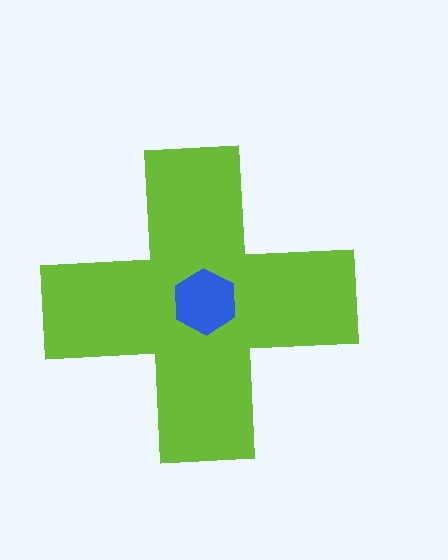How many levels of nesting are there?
2.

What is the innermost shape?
The blue hexagon.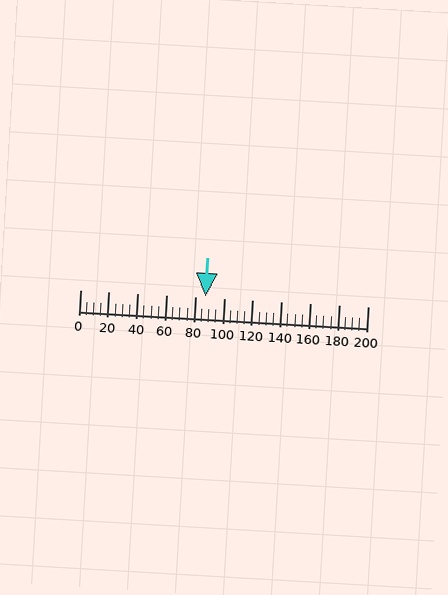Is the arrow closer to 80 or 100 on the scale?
The arrow is closer to 80.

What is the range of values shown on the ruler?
The ruler shows values from 0 to 200.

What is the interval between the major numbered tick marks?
The major tick marks are spaced 20 units apart.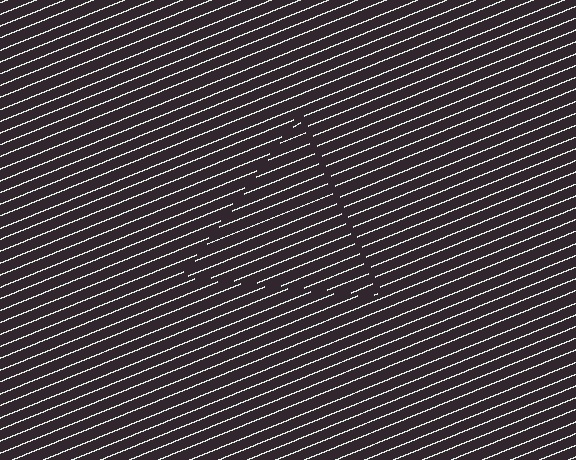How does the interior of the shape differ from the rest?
The interior of the shape contains the same grating, shifted by half a period — the contour is defined by the phase discontinuity where line-ends from the inner and outer gratings abut.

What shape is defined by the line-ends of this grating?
An illusory triangle. The interior of the shape contains the same grating, shifted by half a period — the contour is defined by the phase discontinuity where line-ends from the inner and outer gratings abut.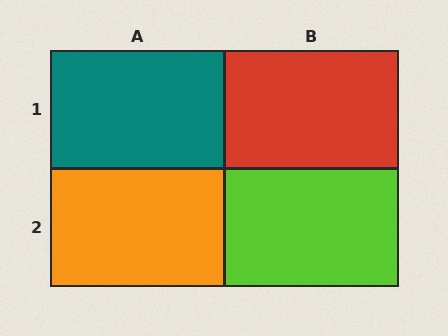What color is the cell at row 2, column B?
Lime.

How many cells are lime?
1 cell is lime.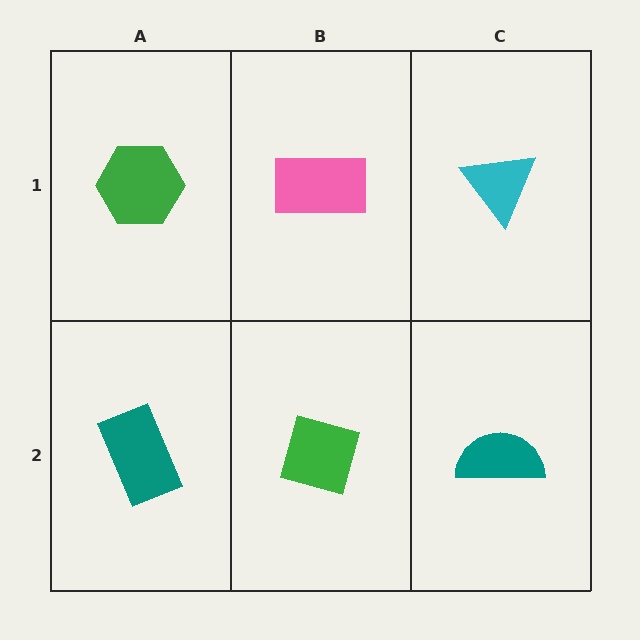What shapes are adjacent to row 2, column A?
A green hexagon (row 1, column A), a green diamond (row 2, column B).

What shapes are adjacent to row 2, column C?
A cyan triangle (row 1, column C), a green diamond (row 2, column B).